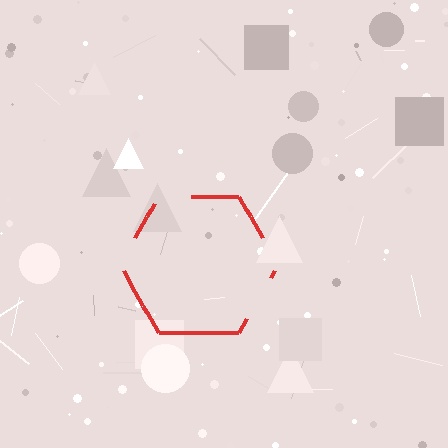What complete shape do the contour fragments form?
The contour fragments form a hexagon.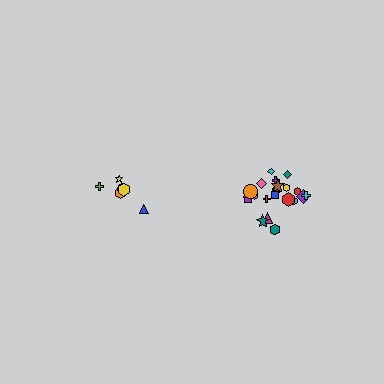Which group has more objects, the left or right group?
The right group.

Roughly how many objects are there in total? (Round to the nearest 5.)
Roughly 30 objects in total.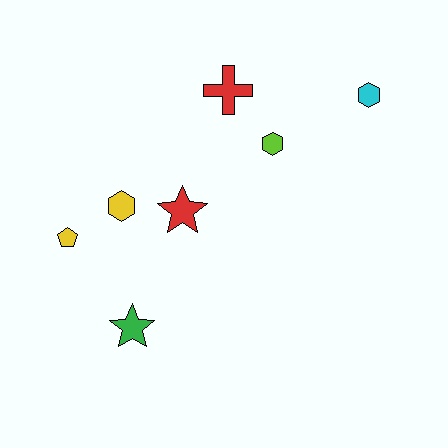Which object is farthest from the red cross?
The green star is farthest from the red cross.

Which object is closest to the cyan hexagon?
The lime hexagon is closest to the cyan hexagon.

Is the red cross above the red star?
Yes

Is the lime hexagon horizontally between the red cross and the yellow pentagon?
No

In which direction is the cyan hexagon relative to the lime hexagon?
The cyan hexagon is to the right of the lime hexagon.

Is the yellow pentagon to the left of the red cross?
Yes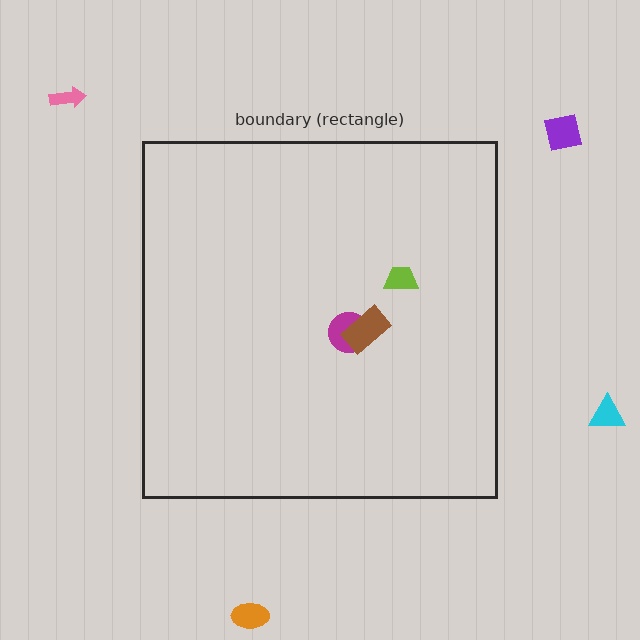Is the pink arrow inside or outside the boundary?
Outside.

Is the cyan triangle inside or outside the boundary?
Outside.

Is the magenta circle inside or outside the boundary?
Inside.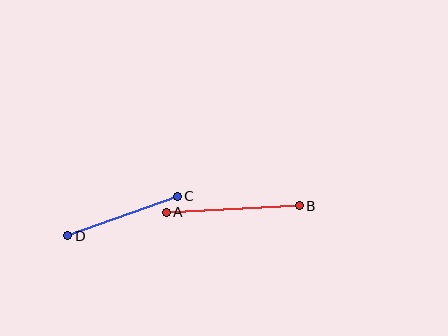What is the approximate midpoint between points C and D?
The midpoint is at approximately (122, 216) pixels.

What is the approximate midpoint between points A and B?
The midpoint is at approximately (233, 209) pixels.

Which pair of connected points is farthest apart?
Points A and B are farthest apart.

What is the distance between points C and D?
The distance is approximately 116 pixels.